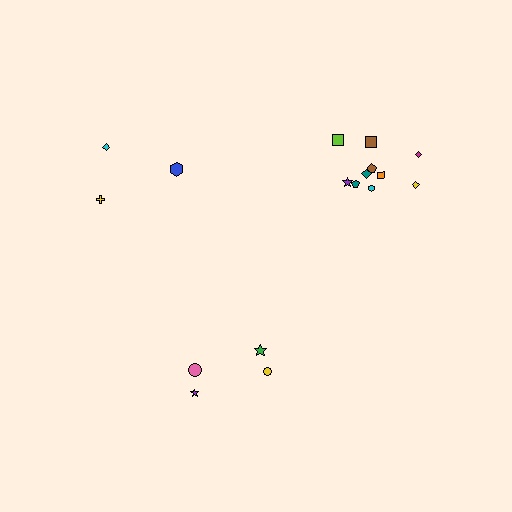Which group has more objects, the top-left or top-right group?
The top-right group.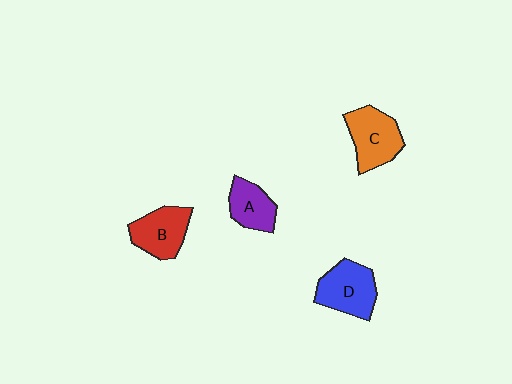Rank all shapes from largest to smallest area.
From largest to smallest: D (blue), C (orange), B (red), A (purple).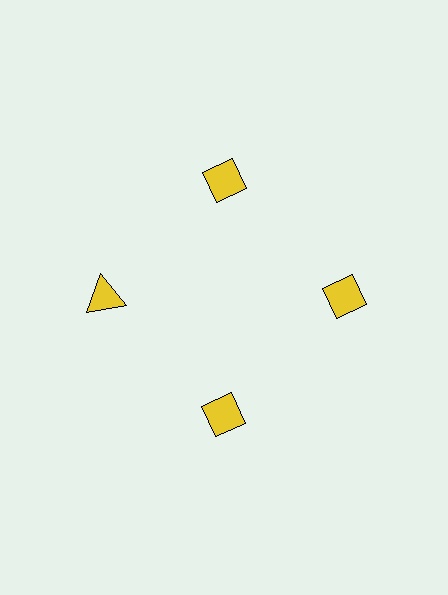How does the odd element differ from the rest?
It has a different shape: triangle instead of diamond.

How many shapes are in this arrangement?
There are 4 shapes arranged in a ring pattern.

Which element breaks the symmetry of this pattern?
The yellow triangle at roughly the 9 o'clock position breaks the symmetry. All other shapes are yellow diamonds.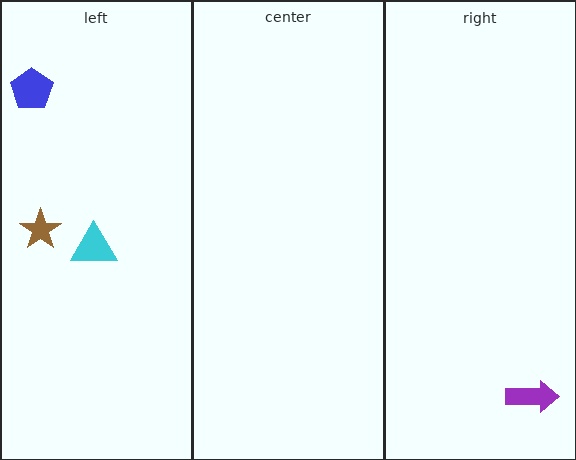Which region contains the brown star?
The left region.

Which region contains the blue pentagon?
The left region.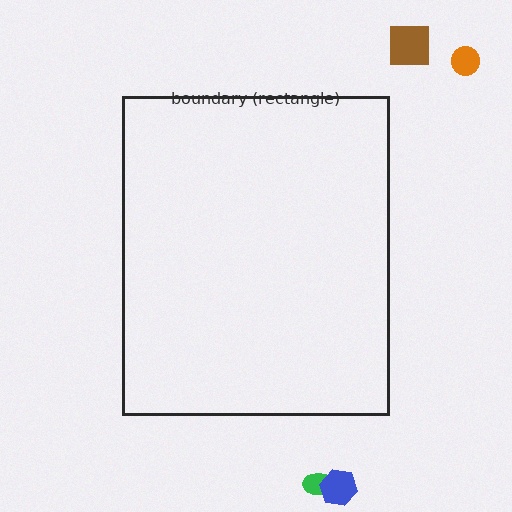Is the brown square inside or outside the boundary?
Outside.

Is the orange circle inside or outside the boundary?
Outside.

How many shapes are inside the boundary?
0 inside, 4 outside.